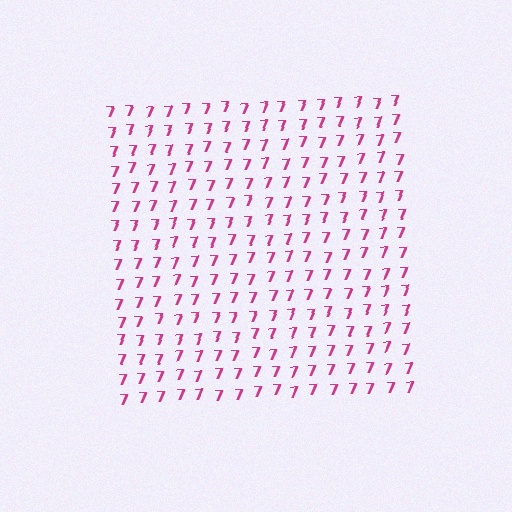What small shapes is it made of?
It is made of small digit 7's.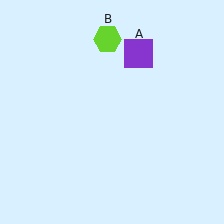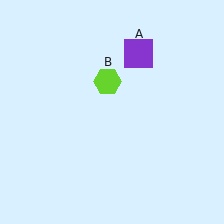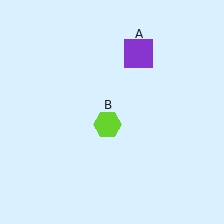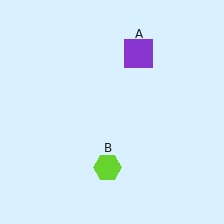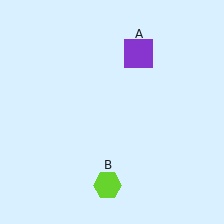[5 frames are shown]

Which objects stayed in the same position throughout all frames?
Purple square (object A) remained stationary.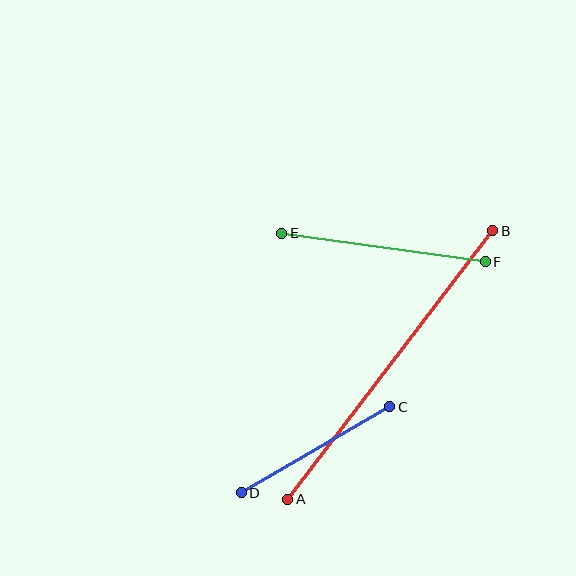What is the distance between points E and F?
The distance is approximately 205 pixels.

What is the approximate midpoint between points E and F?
The midpoint is at approximately (384, 248) pixels.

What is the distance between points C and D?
The distance is approximately 172 pixels.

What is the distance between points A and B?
The distance is approximately 338 pixels.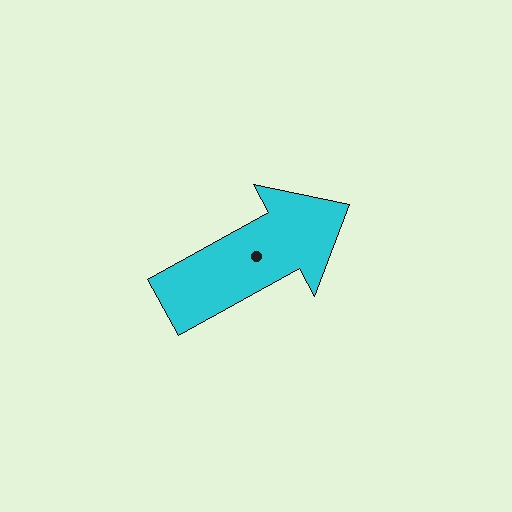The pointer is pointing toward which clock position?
Roughly 2 o'clock.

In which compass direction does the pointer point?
Northeast.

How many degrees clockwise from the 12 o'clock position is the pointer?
Approximately 61 degrees.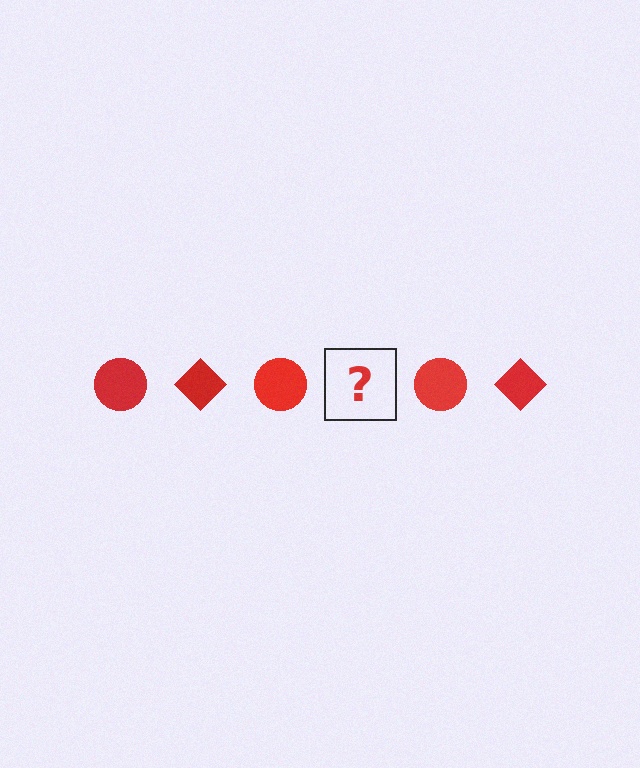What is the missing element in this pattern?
The missing element is a red diamond.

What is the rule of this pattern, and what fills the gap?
The rule is that the pattern cycles through circle, diamond shapes in red. The gap should be filled with a red diamond.